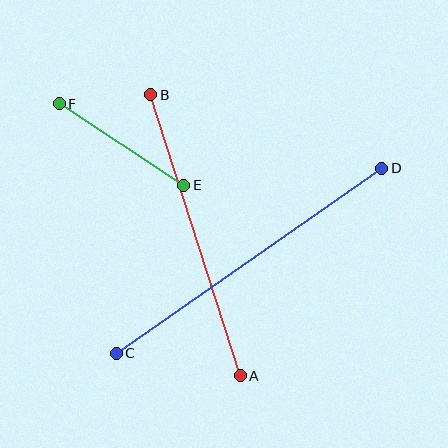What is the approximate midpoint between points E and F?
The midpoint is at approximately (121, 144) pixels.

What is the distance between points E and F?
The distance is approximately 149 pixels.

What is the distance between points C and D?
The distance is approximately 323 pixels.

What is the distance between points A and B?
The distance is approximately 295 pixels.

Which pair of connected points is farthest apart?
Points C and D are farthest apart.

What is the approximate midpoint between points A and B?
The midpoint is at approximately (195, 235) pixels.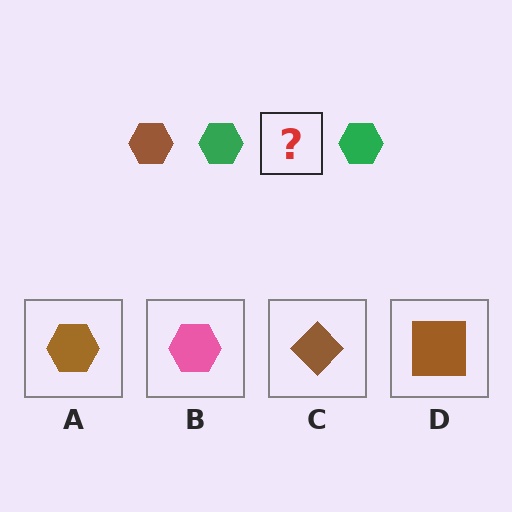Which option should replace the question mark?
Option A.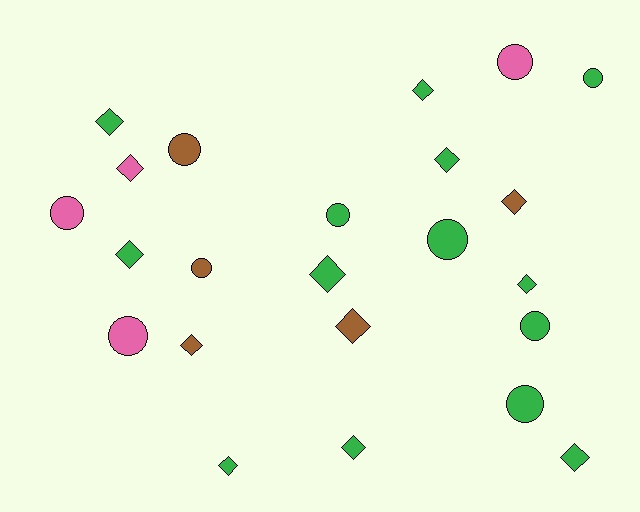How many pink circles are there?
There are 3 pink circles.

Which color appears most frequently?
Green, with 14 objects.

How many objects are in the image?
There are 23 objects.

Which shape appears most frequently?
Diamond, with 13 objects.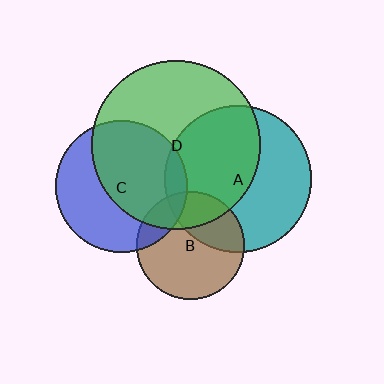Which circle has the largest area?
Circle D (green).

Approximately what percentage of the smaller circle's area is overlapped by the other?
Approximately 25%.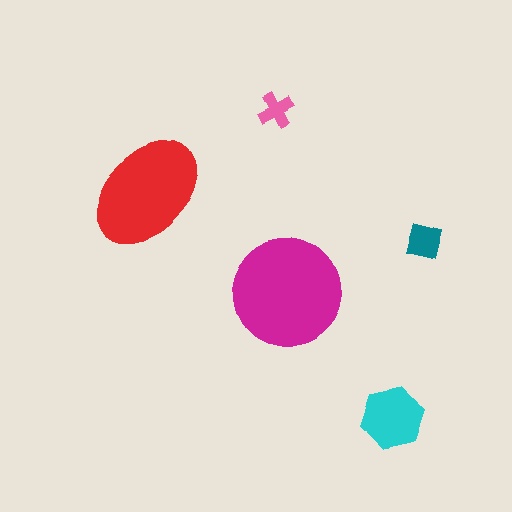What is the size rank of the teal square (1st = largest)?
4th.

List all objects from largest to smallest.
The magenta circle, the red ellipse, the cyan hexagon, the teal square, the pink cross.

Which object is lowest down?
The cyan hexagon is bottommost.